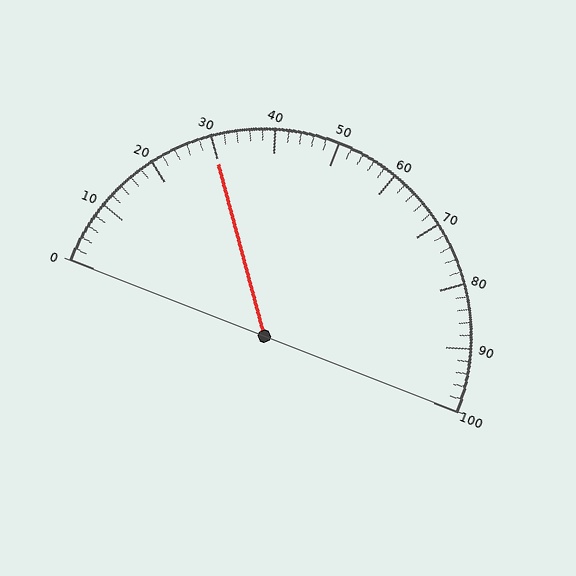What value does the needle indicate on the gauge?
The needle indicates approximately 30.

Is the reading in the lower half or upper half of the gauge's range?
The reading is in the lower half of the range (0 to 100).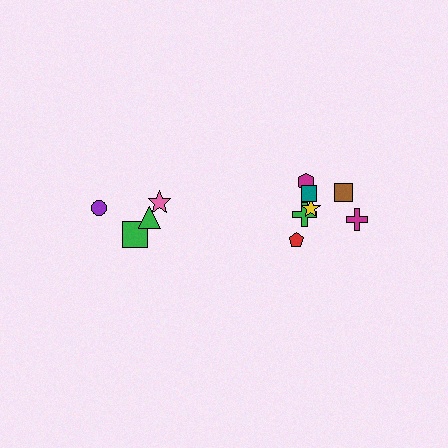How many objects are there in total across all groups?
There are 11 objects.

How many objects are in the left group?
There are 4 objects.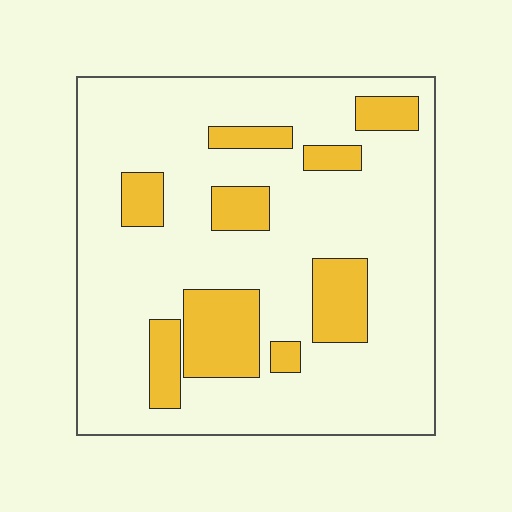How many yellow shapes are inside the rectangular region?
9.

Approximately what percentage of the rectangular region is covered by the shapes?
Approximately 20%.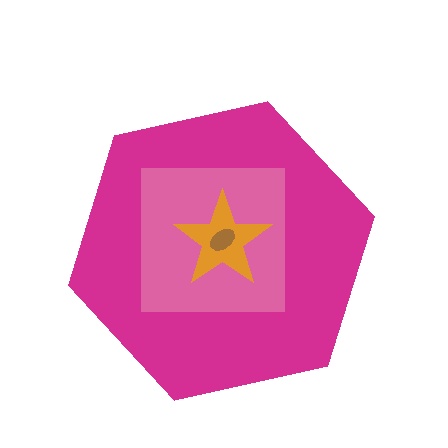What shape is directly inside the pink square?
The orange star.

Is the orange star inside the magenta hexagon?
Yes.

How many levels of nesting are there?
4.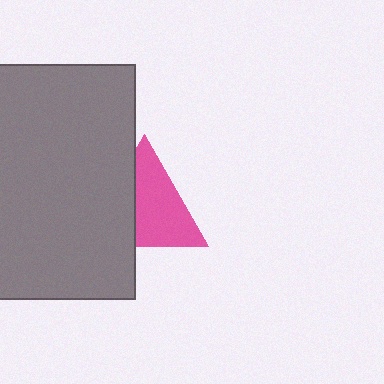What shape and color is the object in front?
The object in front is a gray rectangle.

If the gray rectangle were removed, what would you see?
You would see the complete pink triangle.